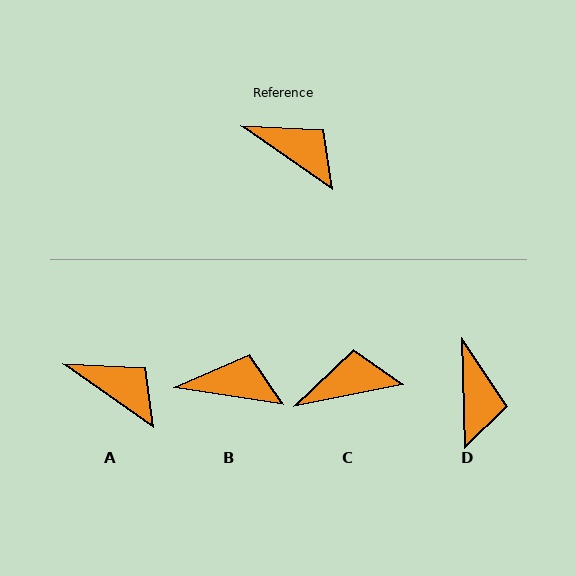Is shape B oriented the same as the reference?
No, it is off by about 26 degrees.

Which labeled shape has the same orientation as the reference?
A.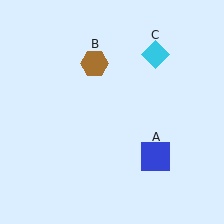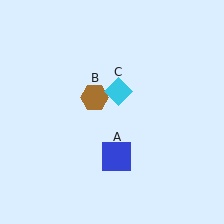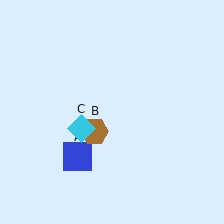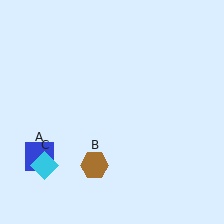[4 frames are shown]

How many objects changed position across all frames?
3 objects changed position: blue square (object A), brown hexagon (object B), cyan diamond (object C).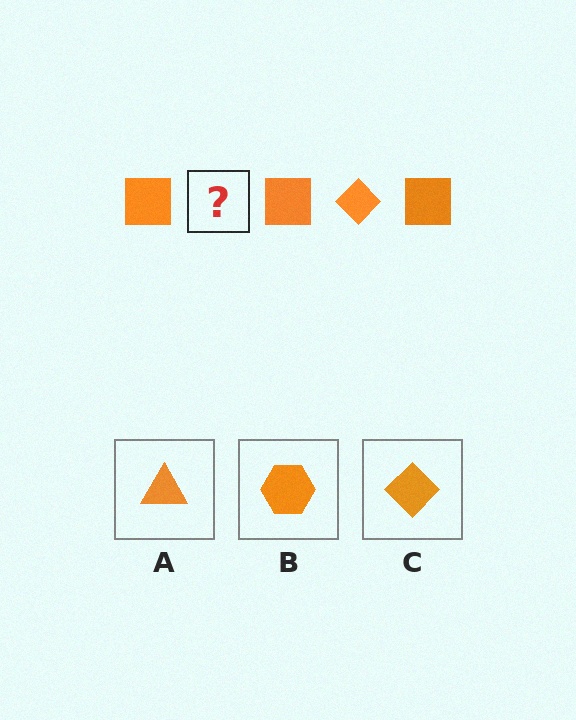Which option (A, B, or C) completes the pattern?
C.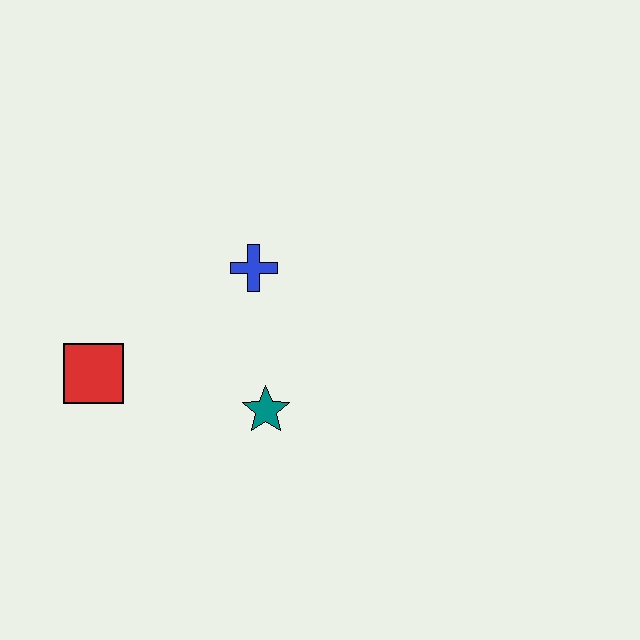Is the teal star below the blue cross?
Yes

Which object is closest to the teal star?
The blue cross is closest to the teal star.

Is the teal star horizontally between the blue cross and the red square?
No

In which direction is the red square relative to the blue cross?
The red square is to the left of the blue cross.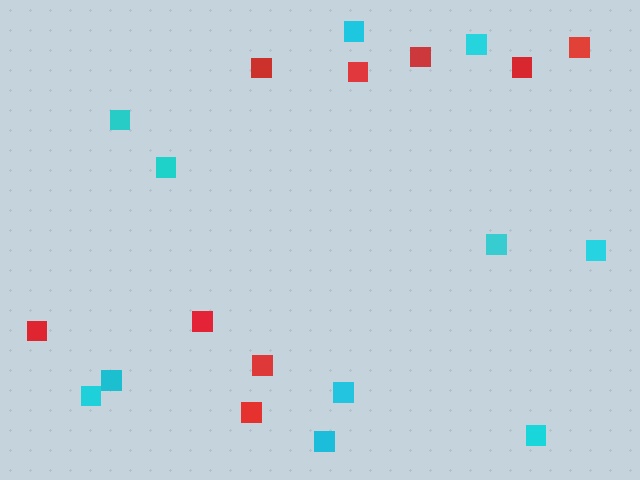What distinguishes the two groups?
There are 2 groups: one group of red squares (9) and one group of cyan squares (11).